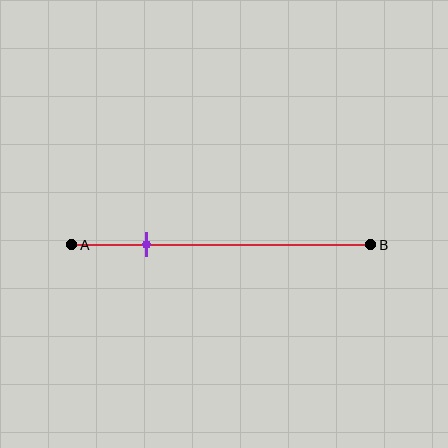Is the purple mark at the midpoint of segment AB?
No, the mark is at about 25% from A, not at the 50% midpoint.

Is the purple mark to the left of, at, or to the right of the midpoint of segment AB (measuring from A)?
The purple mark is to the left of the midpoint of segment AB.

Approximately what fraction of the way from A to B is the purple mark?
The purple mark is approximately 25% of the way from A to B.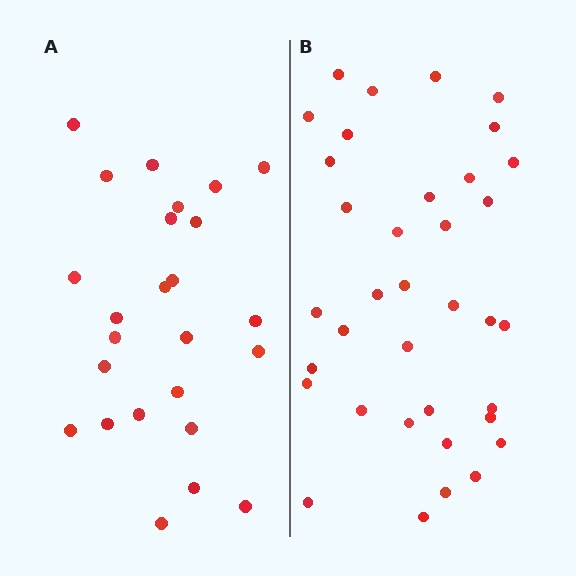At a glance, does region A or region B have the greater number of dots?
Region B (the right region) has more dots.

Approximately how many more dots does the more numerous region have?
Region B has roughly 12 or so more dots than region A.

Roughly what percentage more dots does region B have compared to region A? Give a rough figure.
About 45% more.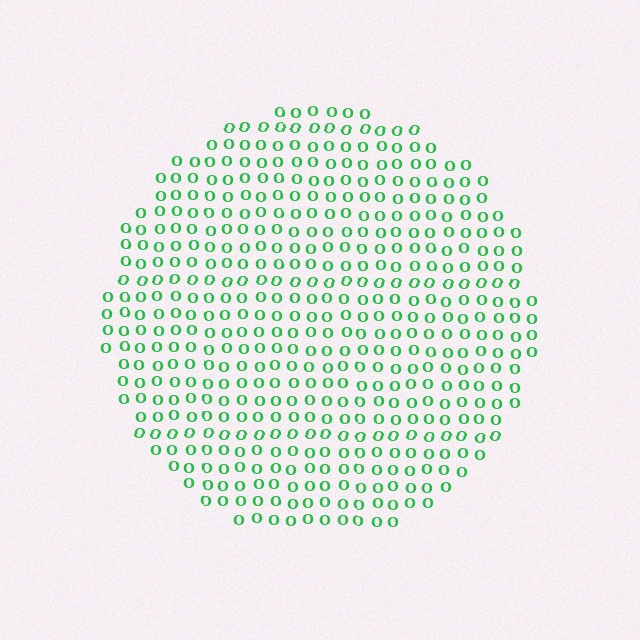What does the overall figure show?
The overall figure shows a circle.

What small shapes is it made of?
It is made of small letter O's.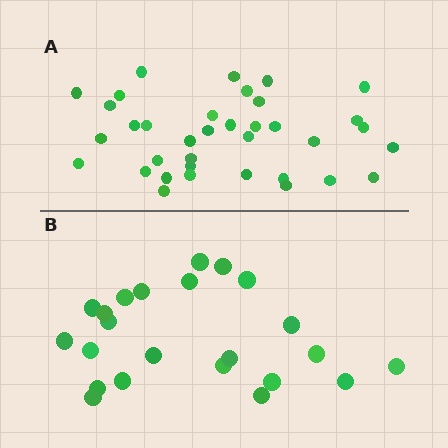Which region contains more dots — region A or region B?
Region A (the top region) has more dots.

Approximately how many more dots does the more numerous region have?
Region A has approximately 15 more dots than region B.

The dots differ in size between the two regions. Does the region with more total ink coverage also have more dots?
No. Region B has more total ink coverage because its dots are larger, but region A actually contains more individual dots. Total area can be misleading — the number of items is what matters here.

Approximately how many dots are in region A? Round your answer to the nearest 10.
About 40 dots. (The exact count is 36, which rounds to 40.)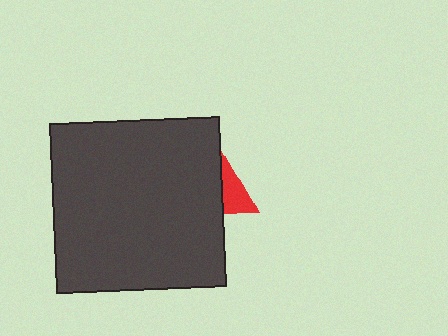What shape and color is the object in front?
The object in front is a dark gray square.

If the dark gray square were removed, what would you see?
You would see the complete red triangle.